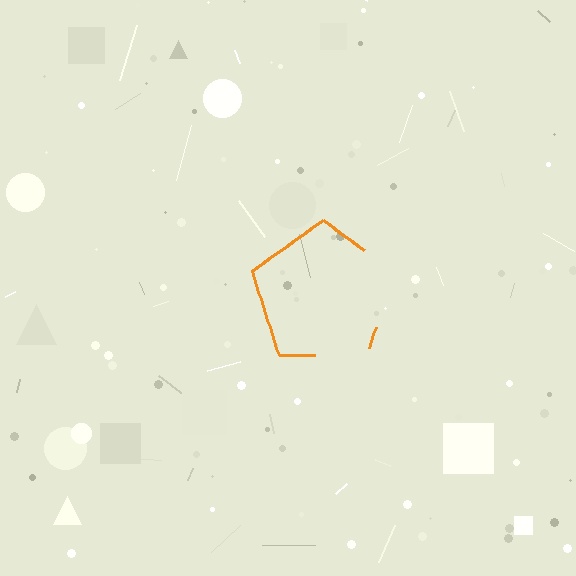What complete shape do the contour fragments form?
The contour fragments form a pentagon.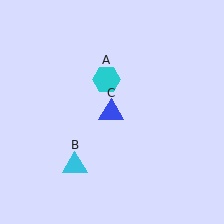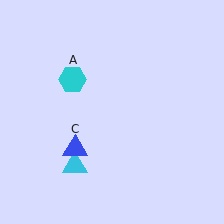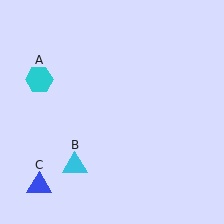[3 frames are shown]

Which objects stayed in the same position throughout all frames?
Cyan triangle (object B) remained stationary.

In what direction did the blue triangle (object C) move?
The blue triangle (object C) moved down and to the left.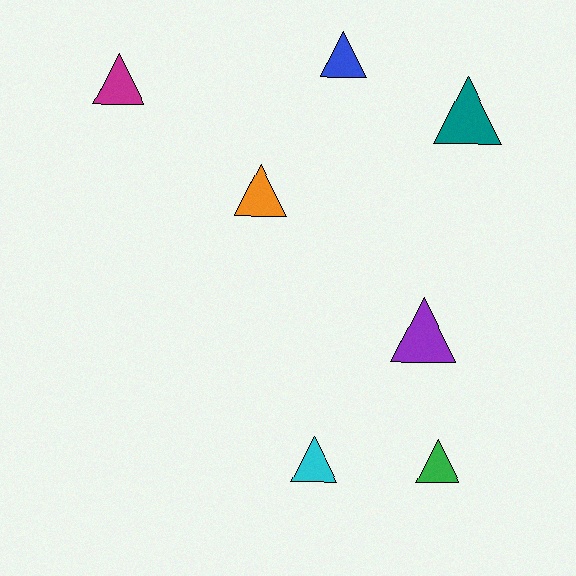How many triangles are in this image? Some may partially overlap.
There are 7 triangles.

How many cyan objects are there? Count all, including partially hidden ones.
There is 1 cyan object.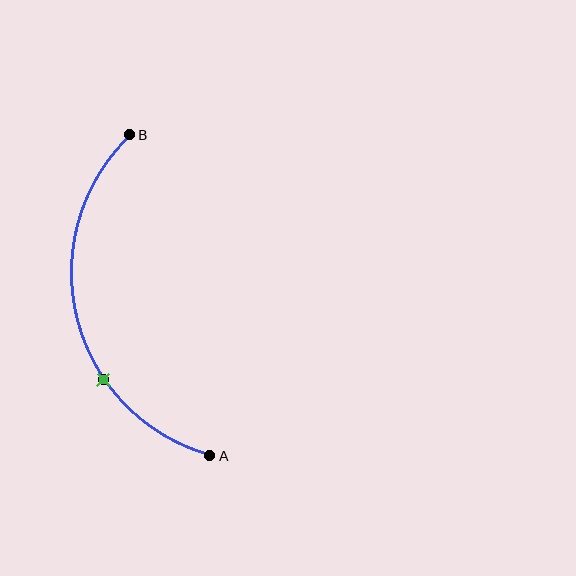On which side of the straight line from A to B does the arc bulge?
The arc bulges to the left of the straight line connecting A and B.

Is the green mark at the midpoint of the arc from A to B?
No. The green mark lies on the arc but is closer to endpoint A. The arc midpoint would be at the point on the curve equidistant along the arc from both A and B.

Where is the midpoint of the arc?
The arc midpoint is the point on the curve farthest from the straight line joining A and B. It sits to the left of that line.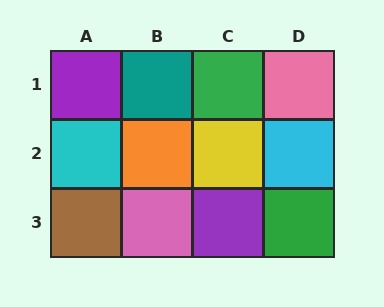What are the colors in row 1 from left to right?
Purple, teal, green, pink.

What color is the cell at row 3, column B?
Pink.